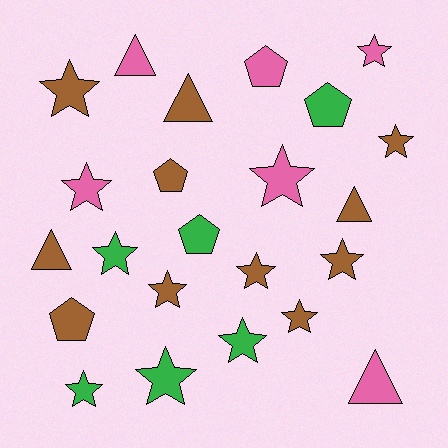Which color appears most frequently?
Brown, with 11 objects.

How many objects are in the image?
There are 23 objects.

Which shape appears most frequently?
Star, with 13 objects.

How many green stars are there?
There are 4 green stars.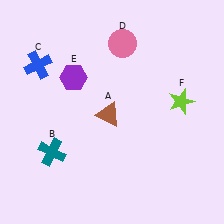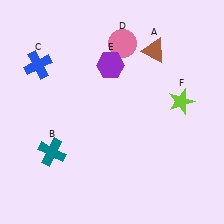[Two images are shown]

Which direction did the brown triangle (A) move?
The brown triangle (A) moved up.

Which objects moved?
The objects that moved are: the brown triangle (A), the purple hexagon (E).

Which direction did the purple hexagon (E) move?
The purple hexagon (E) moved right.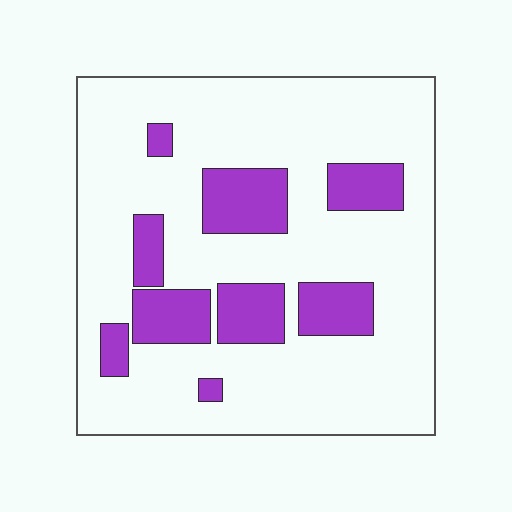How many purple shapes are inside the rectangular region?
9.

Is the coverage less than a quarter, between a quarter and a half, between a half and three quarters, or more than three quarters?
Less than a quarter.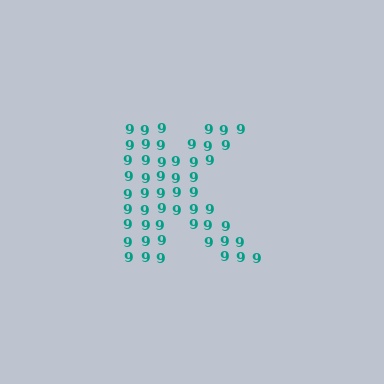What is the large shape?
The large shape is the letter K.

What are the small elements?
The small elements are digit 9's.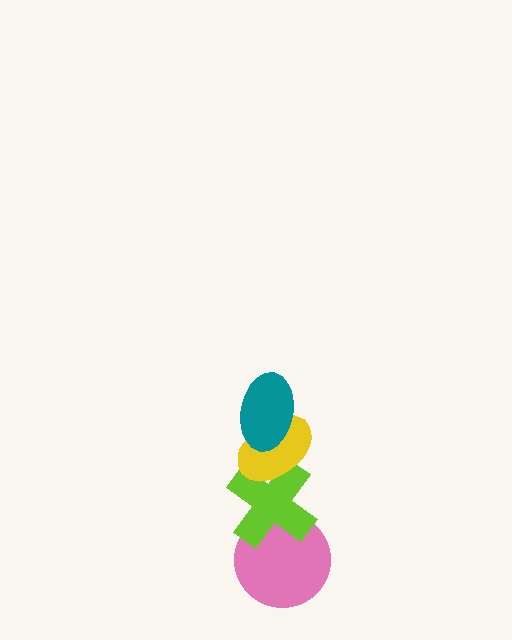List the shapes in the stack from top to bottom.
From top to bottom: the teal ellipse, the yellow ellipse, the lime cross, the pink circle.